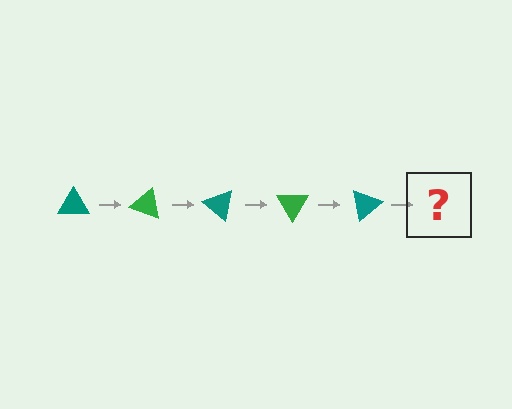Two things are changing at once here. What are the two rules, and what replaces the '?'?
The two rules are that it rotates 20 degrees each step and the color cycles through teal and green. The '?' should be a green triangle, rotated 100 degrees from the start.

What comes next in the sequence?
The next element should be a green triangle, rotated 100 degrees from the start.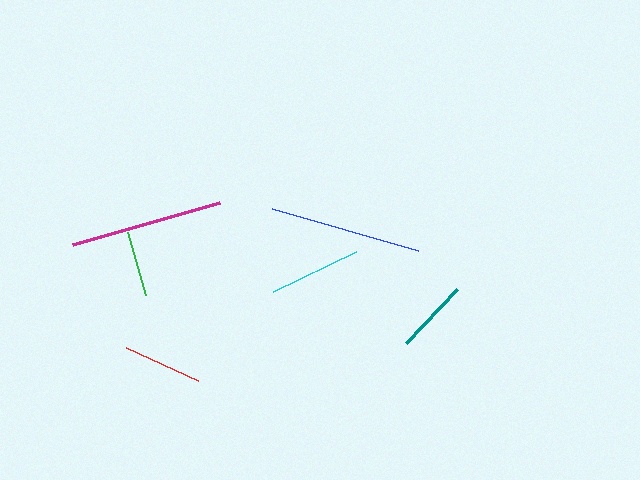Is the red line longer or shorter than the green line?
The red line is longer than the green line.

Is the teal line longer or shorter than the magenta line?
The magenta line is longer than the teal line.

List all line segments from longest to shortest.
From longest to shortest: magenta, blue, cyan, red, teal, green.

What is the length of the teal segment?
The teal segment is approximately 74 pixels long.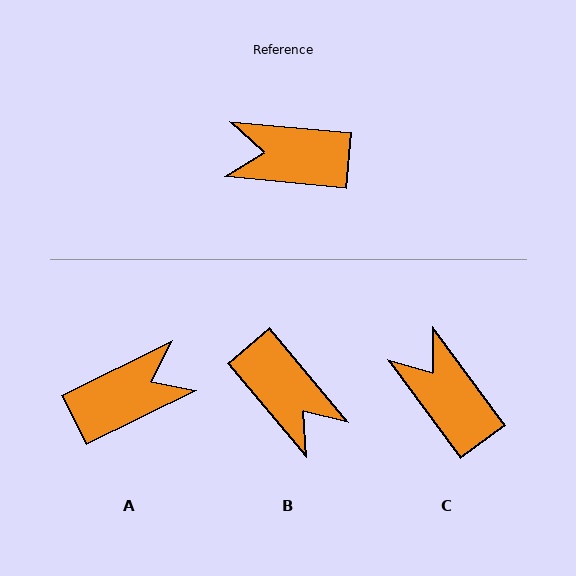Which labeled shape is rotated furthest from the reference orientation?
A, about 148 degrees away.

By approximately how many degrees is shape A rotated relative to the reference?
Approximately 148 degrees clockwise.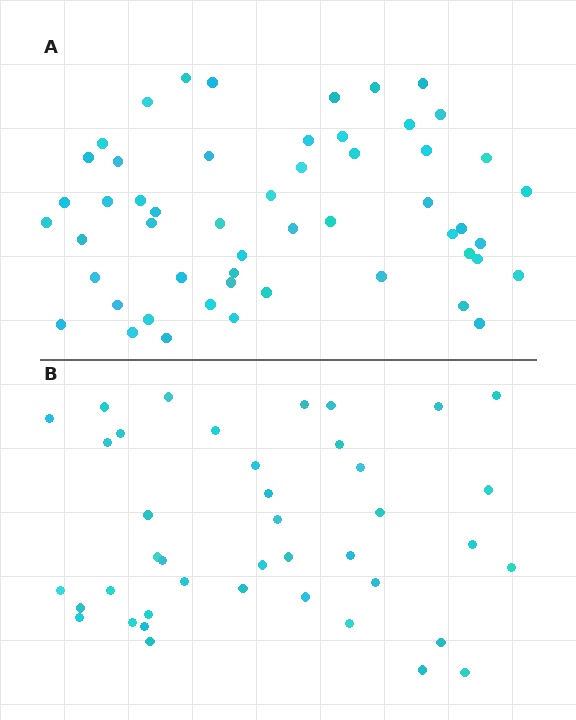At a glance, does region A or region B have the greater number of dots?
Region A (the top region) has more dots.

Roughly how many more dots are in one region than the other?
Region A has roughly 12 or so more dots than region B.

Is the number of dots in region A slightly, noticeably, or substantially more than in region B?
Region A has noticeably more, but not dramatically so. The ratio is roughly 1.3 to 1.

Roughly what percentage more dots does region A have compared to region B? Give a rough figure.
About 30% more.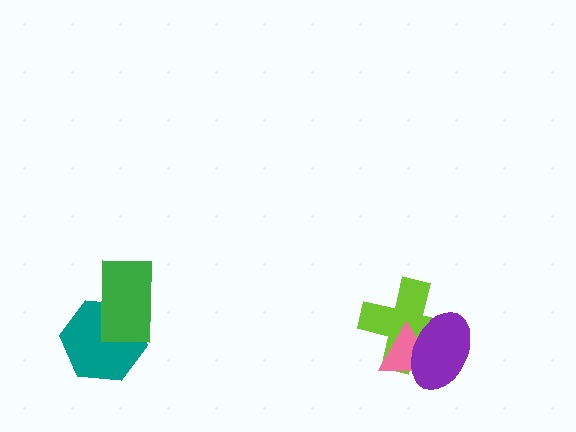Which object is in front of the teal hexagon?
The green rectangle is in front of the teal hexagon.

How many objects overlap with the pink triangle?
2 objects overlap with the pink triangle.